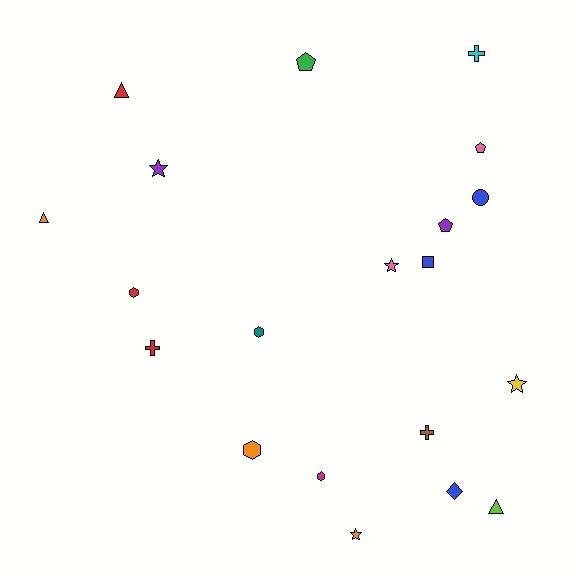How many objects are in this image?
There are 20 objects.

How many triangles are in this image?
There are 3 triangles.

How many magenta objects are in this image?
There is 1 magenta object.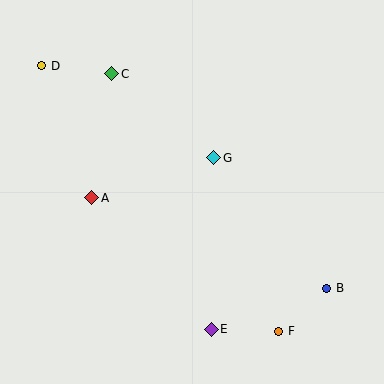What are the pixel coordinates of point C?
Point C is at (112, 74).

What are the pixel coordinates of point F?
Point F is at (279, 331).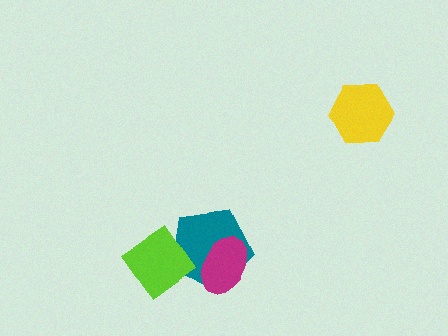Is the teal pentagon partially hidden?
Yes, it is partially covered by another shape.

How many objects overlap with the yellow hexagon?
0 objects overlap with the yellow hexagon.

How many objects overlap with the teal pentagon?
2 objects overlap with the teal pentagon.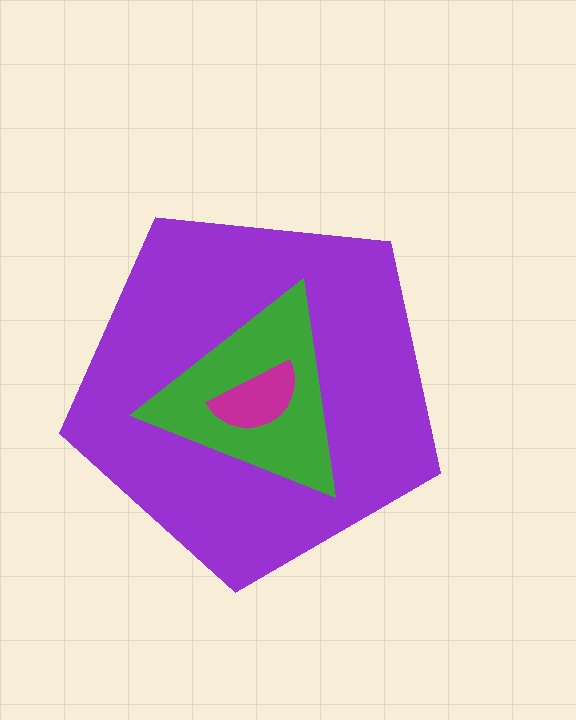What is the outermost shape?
The purple pentagon.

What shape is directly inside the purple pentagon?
The green triangle.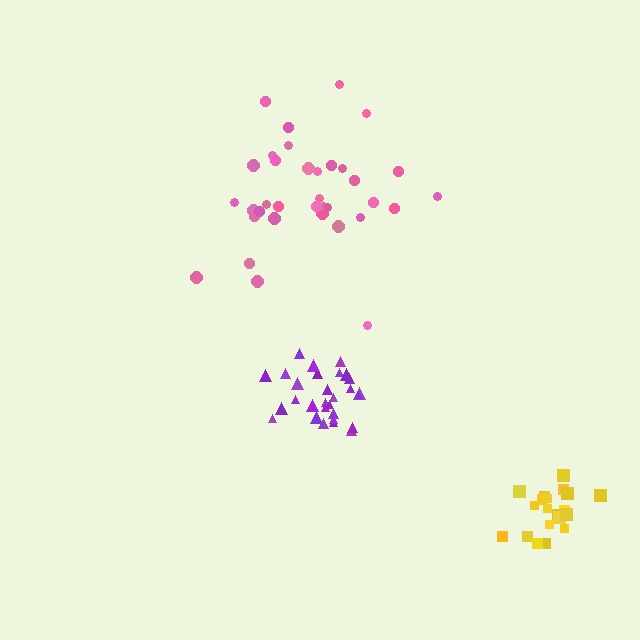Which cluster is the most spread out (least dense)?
Pink.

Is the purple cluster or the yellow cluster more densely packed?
Purple.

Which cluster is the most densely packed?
Purple.